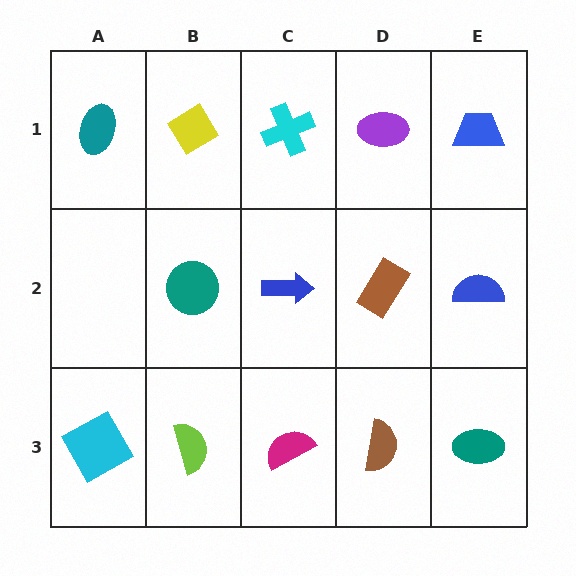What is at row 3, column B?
A lime semicircle.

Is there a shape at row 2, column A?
No, that cell is empty.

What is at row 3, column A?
A cyan square.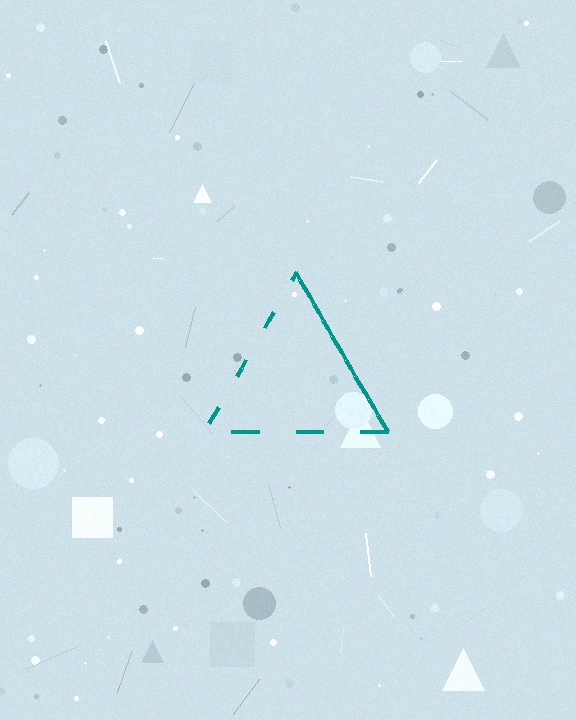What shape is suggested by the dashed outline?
The dashed outline suggests a triangle.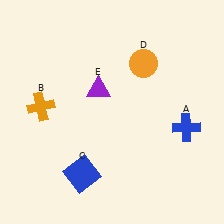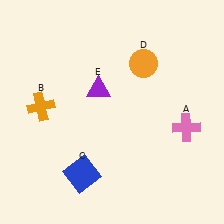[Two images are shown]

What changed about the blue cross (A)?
In Image 1, A is blue. In Image 2, it changed to pink.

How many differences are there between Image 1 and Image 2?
There is 1 difference between the two images.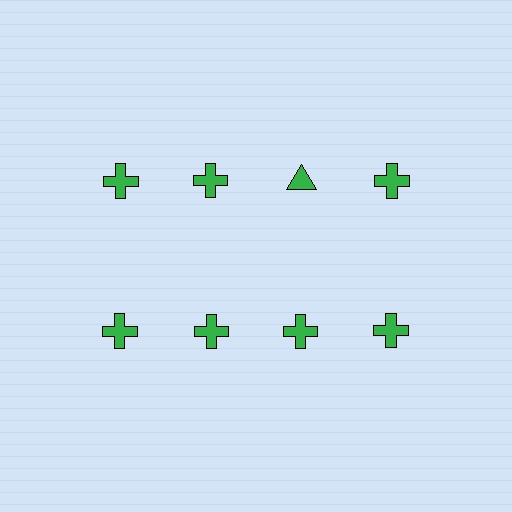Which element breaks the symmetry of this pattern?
The green triangle in the top row, center column breaks the symmetry. All other shapes are green crosses.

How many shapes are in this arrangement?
There are 8 shapes arranged in a grid pattern.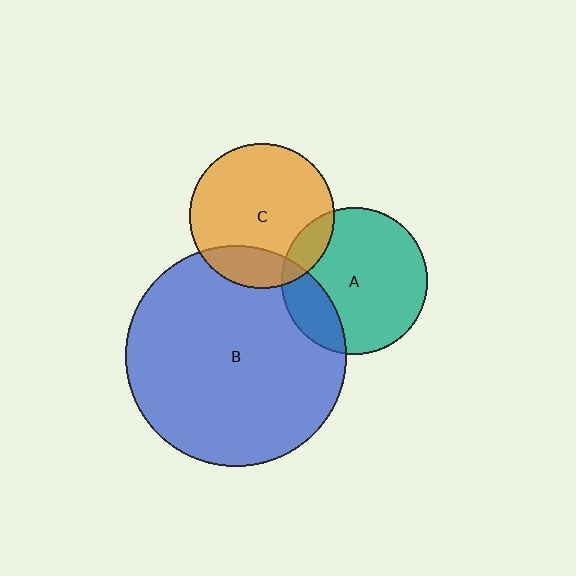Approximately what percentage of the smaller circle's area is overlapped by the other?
Approximately 10%.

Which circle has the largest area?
Circle B (blue).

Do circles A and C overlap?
Yes.